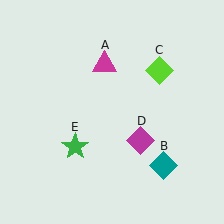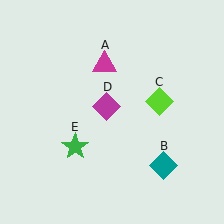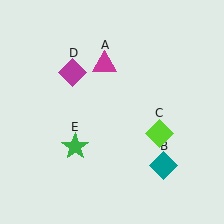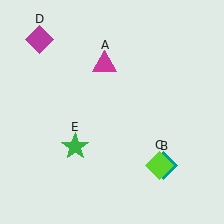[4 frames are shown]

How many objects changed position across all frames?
2 objects changed position: lime diamond (object C), magenta diamond (object D).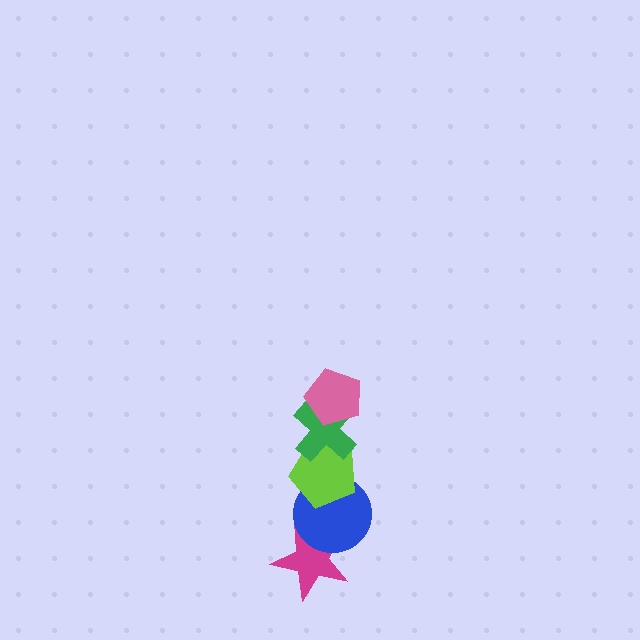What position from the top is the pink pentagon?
The pink pentagon is 1st from the top.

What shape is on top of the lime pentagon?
The green cross is on top of the lime pentagon.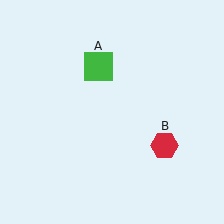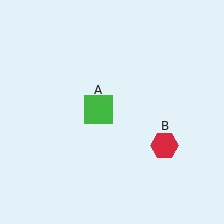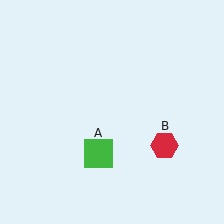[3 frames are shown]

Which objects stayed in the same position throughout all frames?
Red hexagon (object B) remained stationary.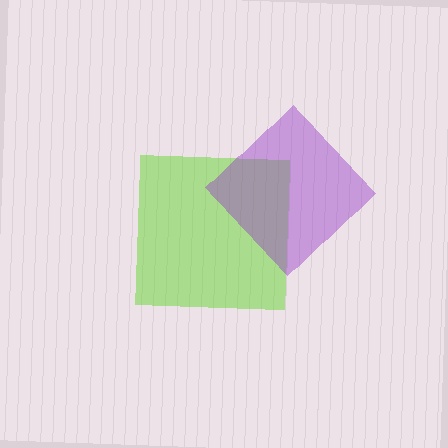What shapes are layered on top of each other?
The layered shapes are: a lime square, a purple diamond.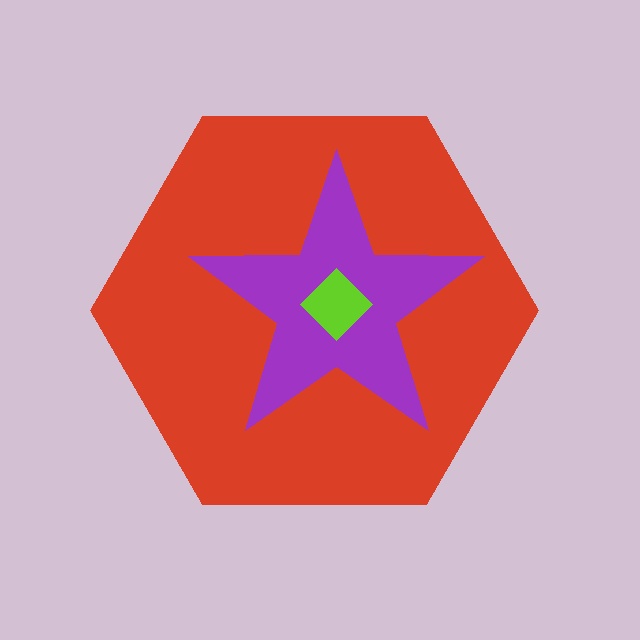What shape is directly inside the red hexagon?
The purple star.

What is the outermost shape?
The red hexagon.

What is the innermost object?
The lime diamond.